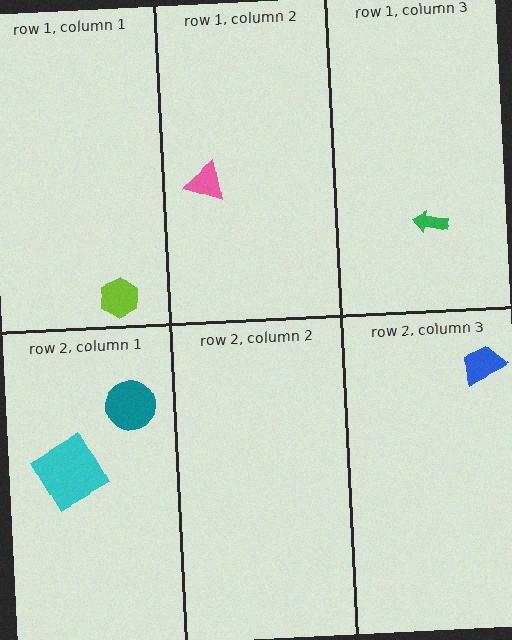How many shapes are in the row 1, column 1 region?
1.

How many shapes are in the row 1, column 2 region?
1.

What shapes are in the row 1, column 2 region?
The pink triangle.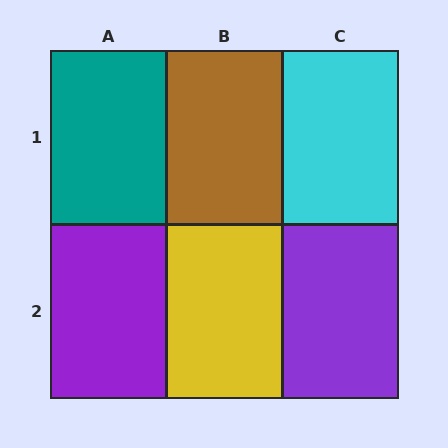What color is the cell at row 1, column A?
Teal.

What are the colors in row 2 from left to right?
Purple, yellow, purple.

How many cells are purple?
2 cells are purple.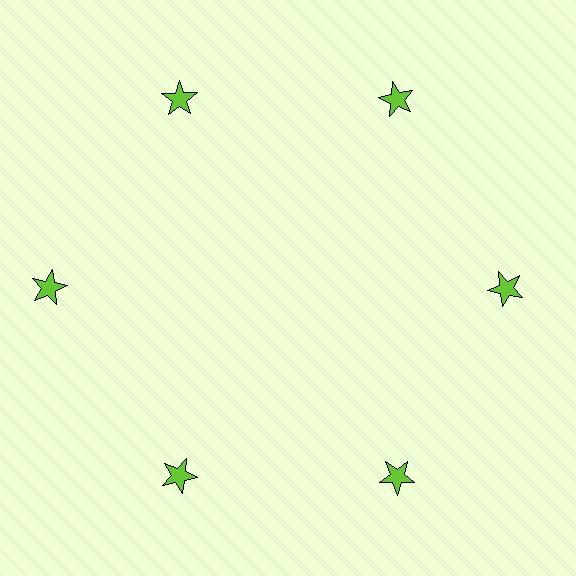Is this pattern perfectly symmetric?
No. The 6 lime stars are arranged in a ring, but one element near the 9 o'clock position is pushed outward from the center, breaking the 6-fold rotational symmetry.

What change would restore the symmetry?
The symmetry would be restored by moving it inward, back onto the ring so that all 6 stars sit at equal angles and equal distance from the center.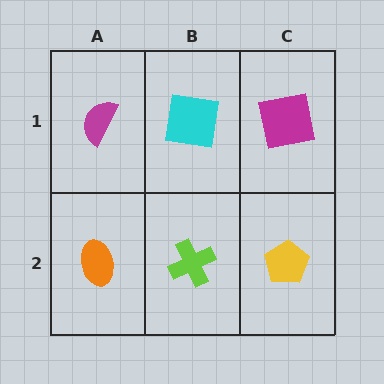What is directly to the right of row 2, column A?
A lime cross.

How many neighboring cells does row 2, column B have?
3.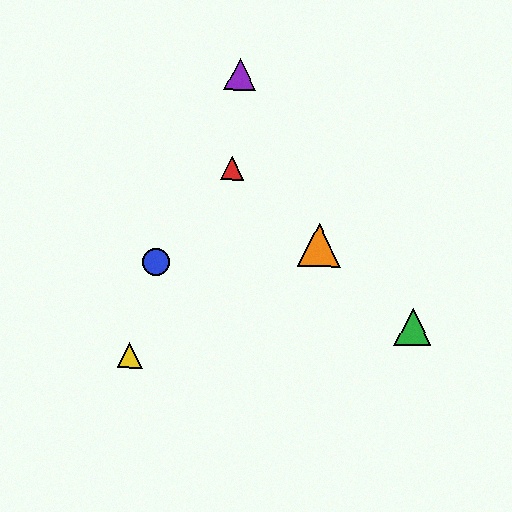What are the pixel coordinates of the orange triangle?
The orange triangle is at (319, 245).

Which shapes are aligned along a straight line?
The red triangle, the green triangle, the orange triangle are aligned along a straight line.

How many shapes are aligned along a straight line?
3 shapes (the red triangle, the green triangle, the orange triangle) are aligned along a straight line.